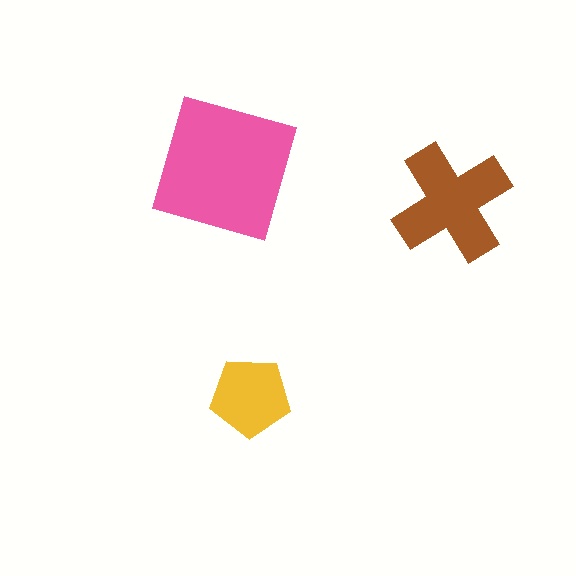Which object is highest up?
The pink square is topmost.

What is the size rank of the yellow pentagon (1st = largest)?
3rd.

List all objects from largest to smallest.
The pink square, the brown cross, the yellow pentagon.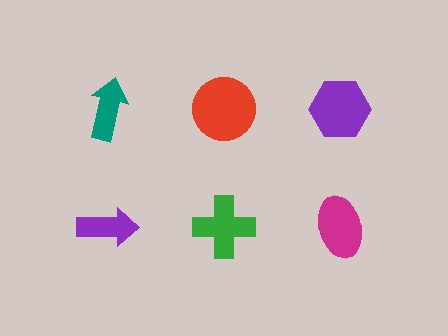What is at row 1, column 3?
A purple hexagon.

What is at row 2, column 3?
A magenta ellipse.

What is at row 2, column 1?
A purple arrow.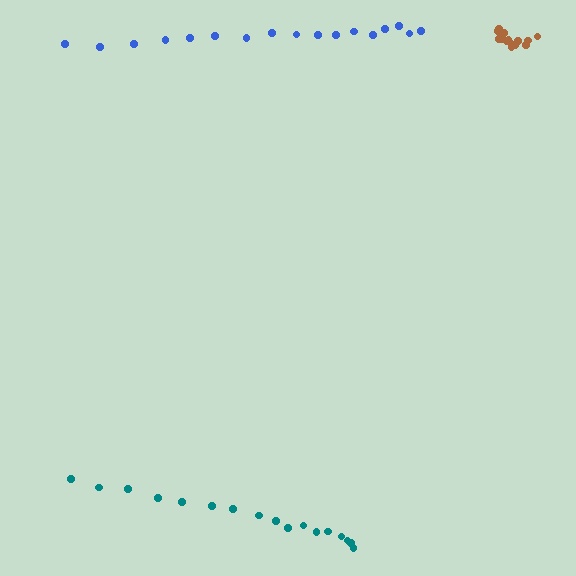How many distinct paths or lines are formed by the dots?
There are 3 distinct paths.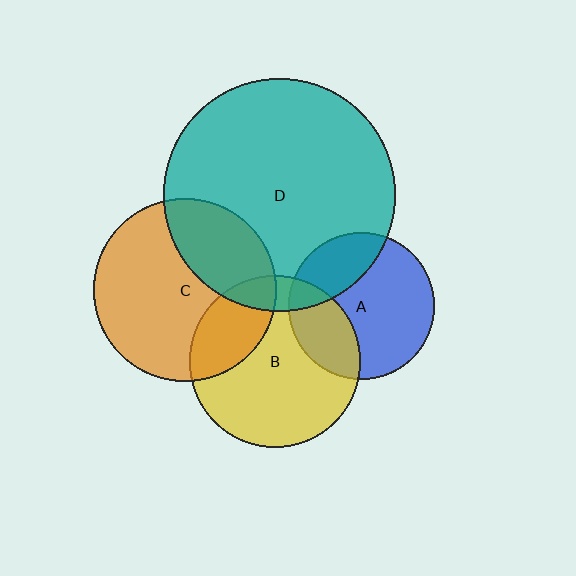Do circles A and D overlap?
Yes.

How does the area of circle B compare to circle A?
Approximately 1.4 times.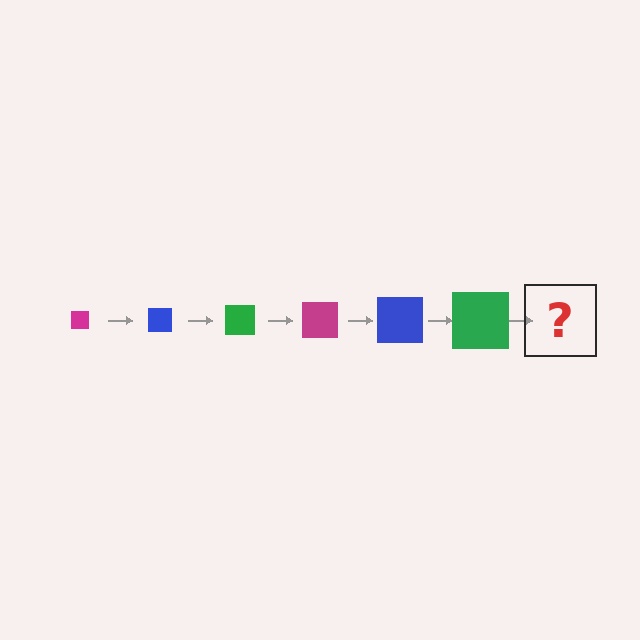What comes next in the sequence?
The next element should be a magenta square, larger than the previous one.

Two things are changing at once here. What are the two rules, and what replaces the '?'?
The two rules are that the square grows larger each step and the color cycles through magenta, blue, and green. The '?' should be a magenta square, larger than the previous one.